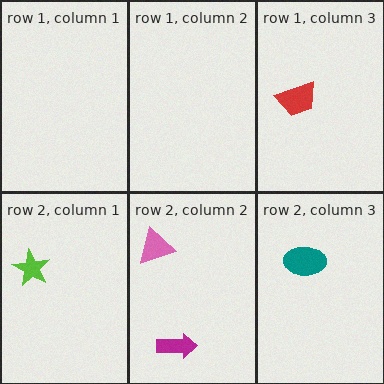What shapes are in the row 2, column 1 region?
The lime star.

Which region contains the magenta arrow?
The row 2, column 2 region.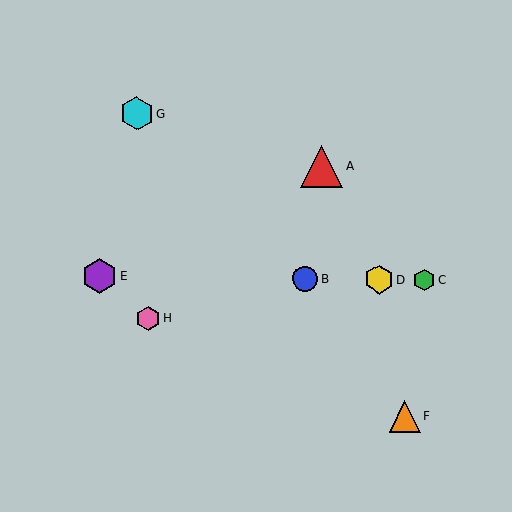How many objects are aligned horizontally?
4 objects (B, C, D, E) are aligned horizontally.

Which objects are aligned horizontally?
Objects B, C, D, E are aligned horizontally.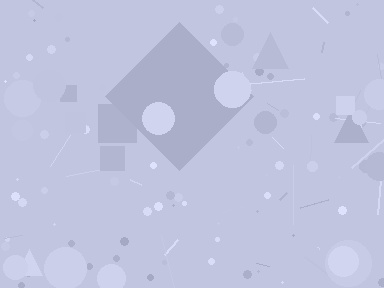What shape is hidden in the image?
A diamond is hidden in the image.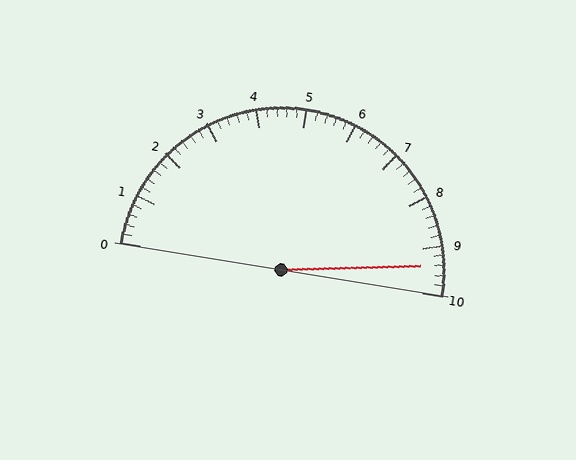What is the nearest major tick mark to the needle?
The nearest major tick mark is 9.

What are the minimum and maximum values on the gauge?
The gauge ranges from 0 to 10.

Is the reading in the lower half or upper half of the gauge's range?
The reading is in the upper half of the range (0 to 10).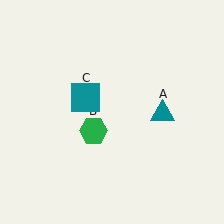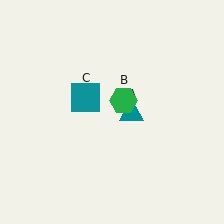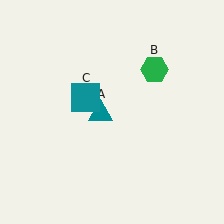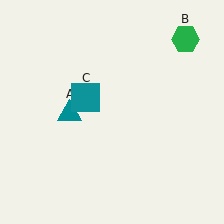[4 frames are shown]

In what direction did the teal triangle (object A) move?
The teal triangle (object A) moved left.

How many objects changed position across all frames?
2 objects changed position: teal triangle (object A), green hexagon (object B).